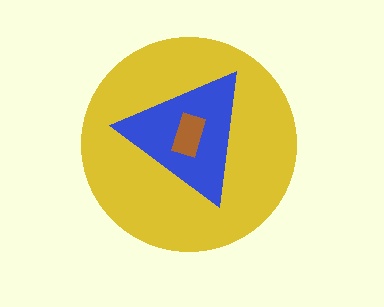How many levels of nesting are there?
3.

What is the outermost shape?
The yellow circle.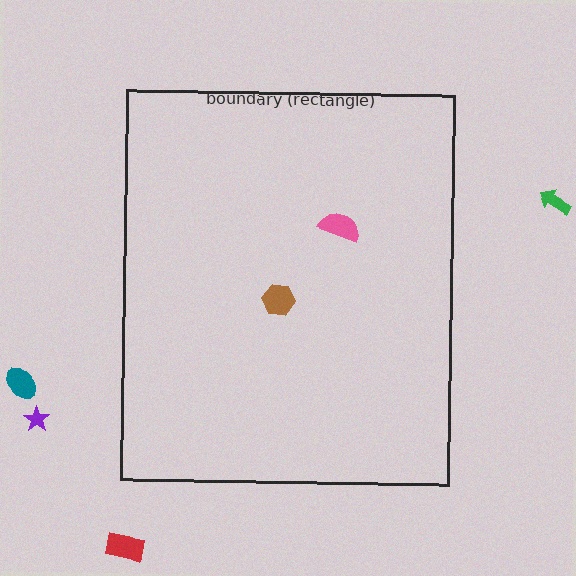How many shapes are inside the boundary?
2 inside, 4 outside.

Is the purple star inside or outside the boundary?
Outside.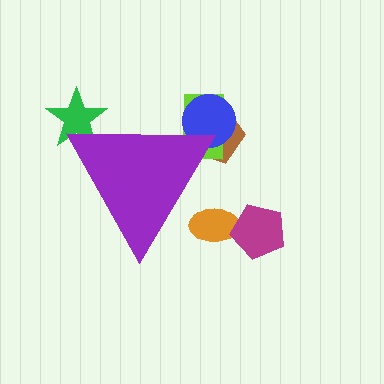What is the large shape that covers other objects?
A purple triangle.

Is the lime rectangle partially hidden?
Yes, the lime rectangle is partially hidden behind the purple triangle.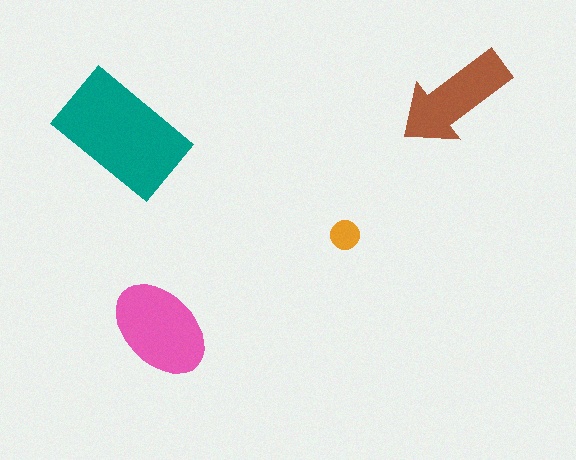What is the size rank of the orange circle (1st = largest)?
4th.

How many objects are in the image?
There are 4 objects in the image.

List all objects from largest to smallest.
The teal rectangle, the pink ellipse, the brown arrow, the orange circle.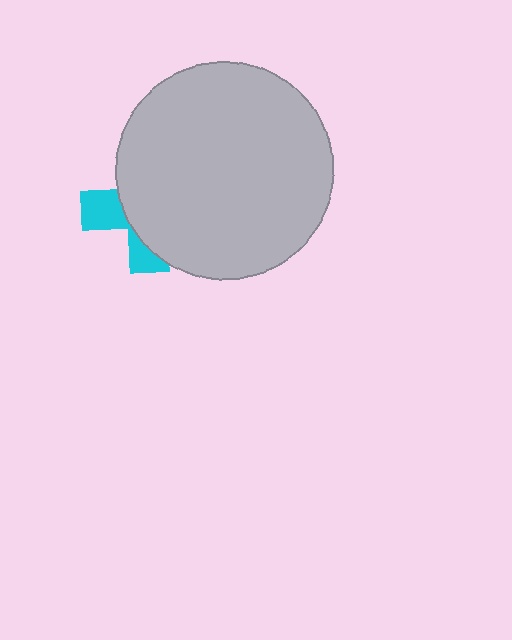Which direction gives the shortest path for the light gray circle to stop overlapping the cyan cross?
Moving right gives the shortest separation.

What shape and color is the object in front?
The object in front is a light gray circle.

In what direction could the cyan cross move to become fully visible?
The cyan cross could move left. That would shift it out from behind the light gray circle entirely.